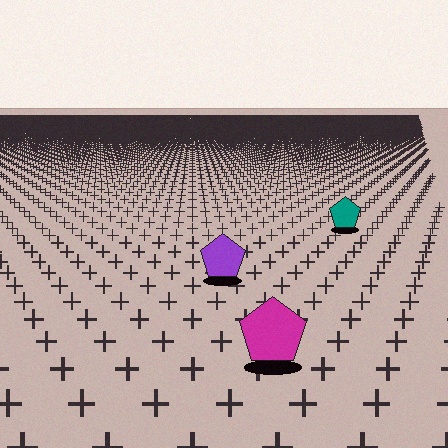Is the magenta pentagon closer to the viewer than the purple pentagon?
Yes. The magenta pentagon is closer — you can tell from the texture gradient: the ground texture is coarser near it.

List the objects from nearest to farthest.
From nearest to farthest: the magenta pentagon, the purple pentagon, the teal pentagon.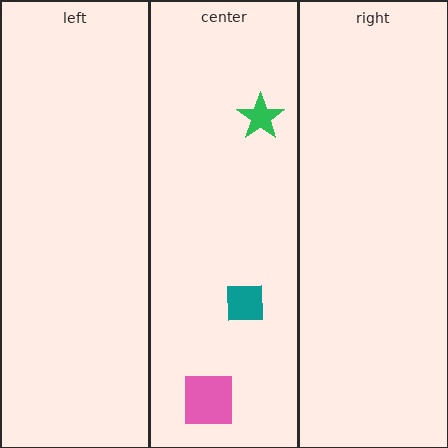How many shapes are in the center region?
3.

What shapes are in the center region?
The pink square, the teal square, the green star.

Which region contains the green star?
The center region.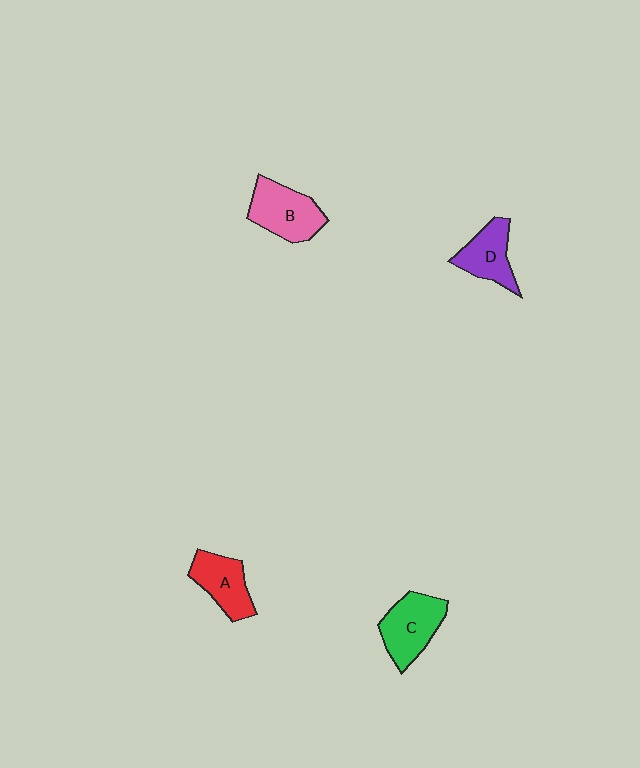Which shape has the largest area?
Shape B (pink).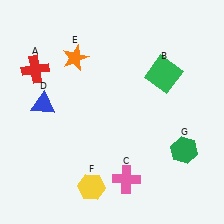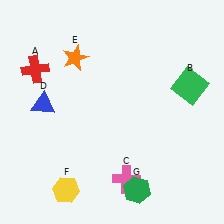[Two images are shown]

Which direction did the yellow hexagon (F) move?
The yellow hexagon (F) moved left.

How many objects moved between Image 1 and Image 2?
3 objects moved between the two images.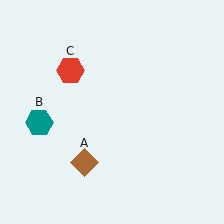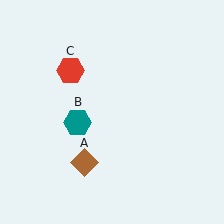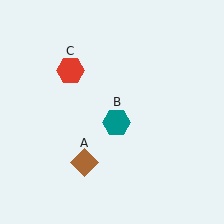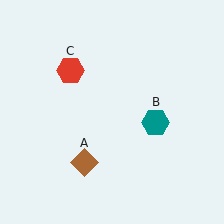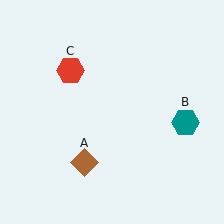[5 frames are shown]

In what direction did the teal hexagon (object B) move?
The teal hexagon (object B) moved right.